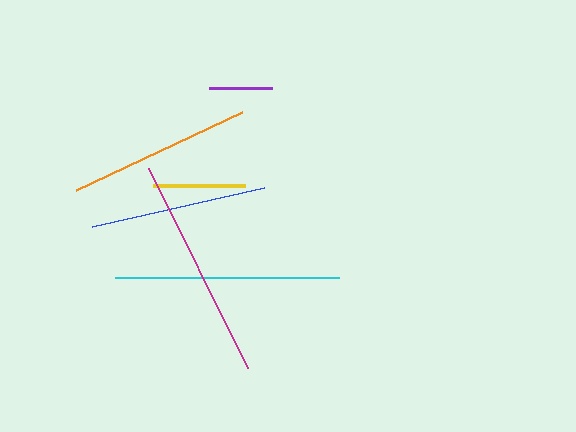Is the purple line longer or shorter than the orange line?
The orange line is longer than the purple line.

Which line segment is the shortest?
The purple line is the shortest at approximately 63 pixels.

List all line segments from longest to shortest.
From longest to shortest: cyan, magenta, orange, blue, yellow, purple.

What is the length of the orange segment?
The orange segment is approximately 183 pixels long.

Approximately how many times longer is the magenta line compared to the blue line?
The magenta line is approximately 1.3 times the length of the blue line.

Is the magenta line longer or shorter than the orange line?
The magenta line is longer than the orange line.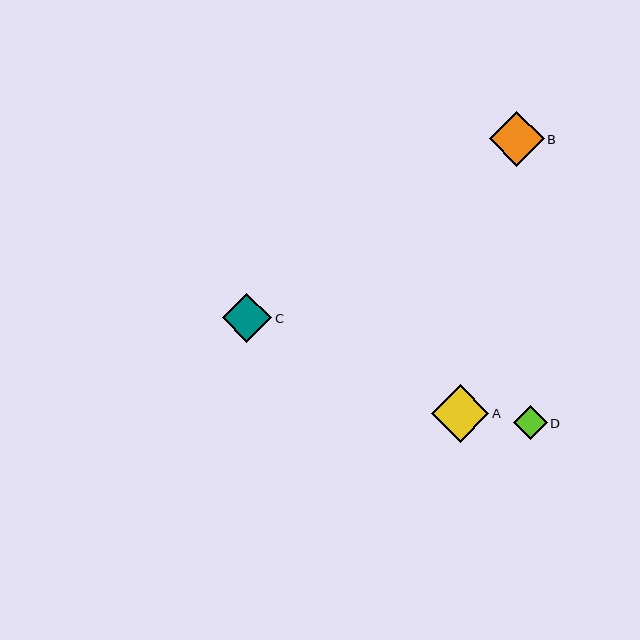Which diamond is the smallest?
Diamond D is the smallest with a size of approximately 34 pixels.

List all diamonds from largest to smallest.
From largest to smallest: A, B, C, D.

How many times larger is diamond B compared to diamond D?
Diamond B is approximately 1.6 times the size of diamond D.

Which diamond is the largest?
Diamond A is the largest with a size of approximately 57 pixels.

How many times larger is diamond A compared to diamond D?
Diamond A is approximately 1.7 times the size of diamond D.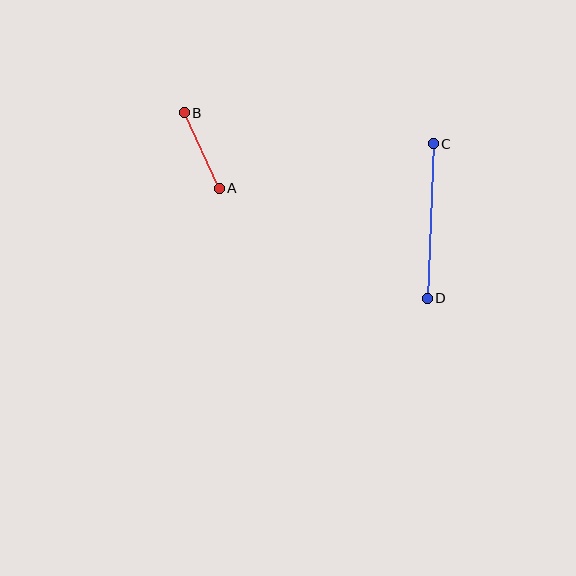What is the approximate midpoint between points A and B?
The midpoint is at approximately (202, 151) pixels.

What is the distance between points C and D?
The distance is approximately 155 pixels.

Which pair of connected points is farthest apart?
Points C and D are farthest apart.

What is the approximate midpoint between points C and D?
The midpoint is at approximately (430, 221) pixels.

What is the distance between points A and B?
The distance is approximately 83 pixels.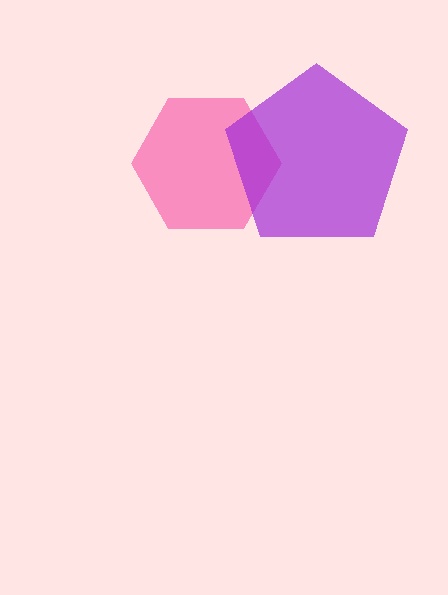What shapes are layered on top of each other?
The layered shapes are: a pink hexagon, a purple pentagon.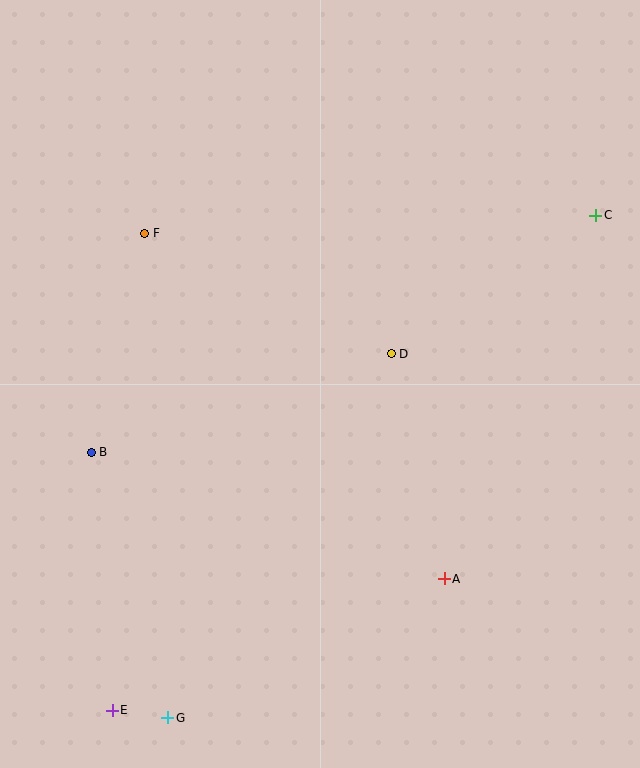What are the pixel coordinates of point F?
Point F is at (145, 233).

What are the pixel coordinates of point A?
Point A is at (444, 579).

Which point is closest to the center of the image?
Point D at (391, 354) is closest to the center.